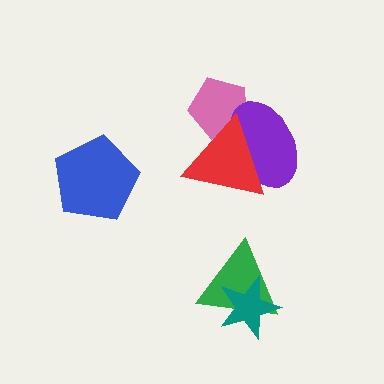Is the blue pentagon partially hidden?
No, no other shape covers it.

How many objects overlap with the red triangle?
2 objects overlap with the red triangle.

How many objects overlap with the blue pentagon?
0 objects overlap with the blue pentagon.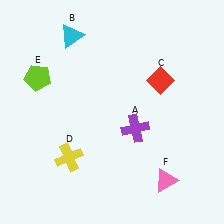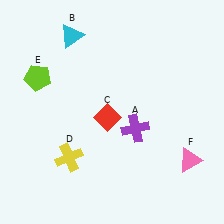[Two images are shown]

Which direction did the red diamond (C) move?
The red diamond (C) moved left.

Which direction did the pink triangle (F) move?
The pink triangle (F) moved right.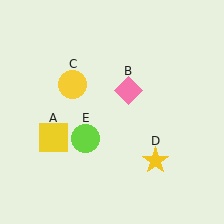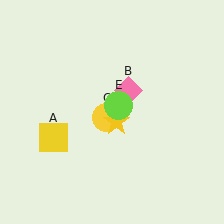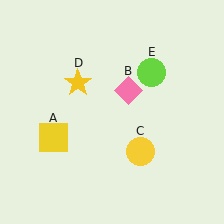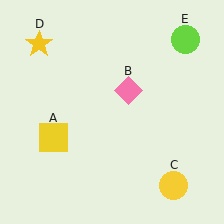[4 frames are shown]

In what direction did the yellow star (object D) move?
The yellow star (object D) moved up and to the left.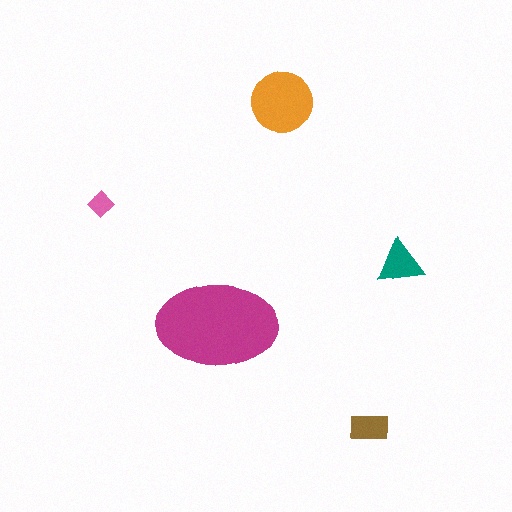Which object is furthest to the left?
The pink diamond is leftmost.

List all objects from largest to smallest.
The magenta ellipse, the orange circle, the teal triangle, the brown rectangle, the pink diamond.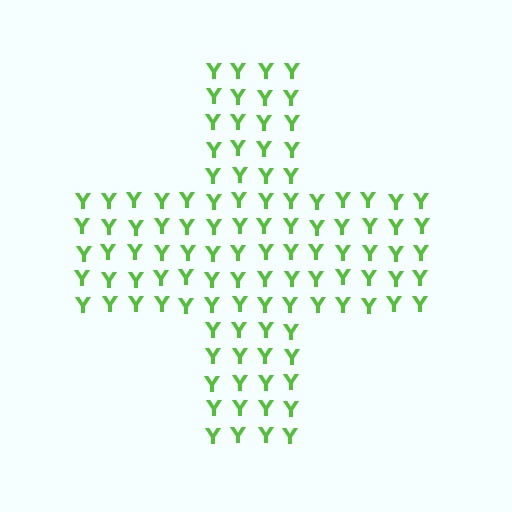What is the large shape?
The large shape is a cross.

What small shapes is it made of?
It is made of small letter Y's.